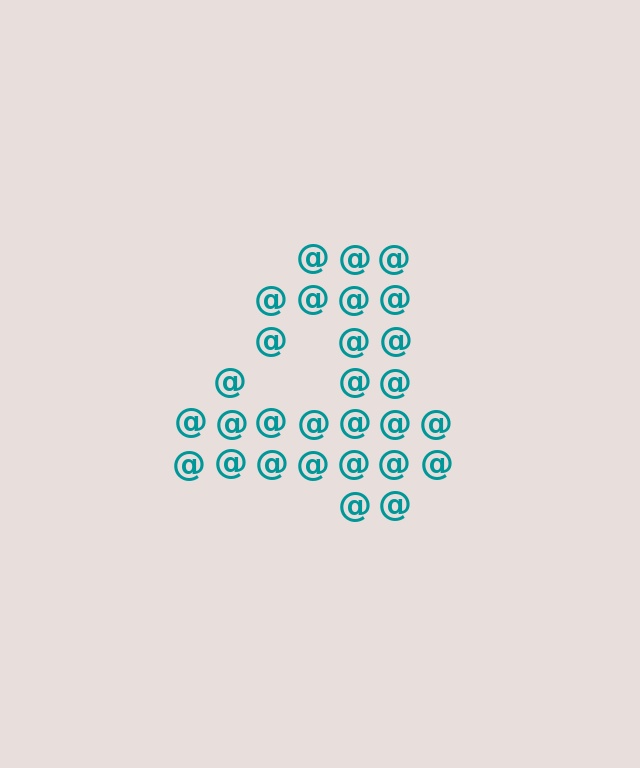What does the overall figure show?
The overall figure shows the digit 4.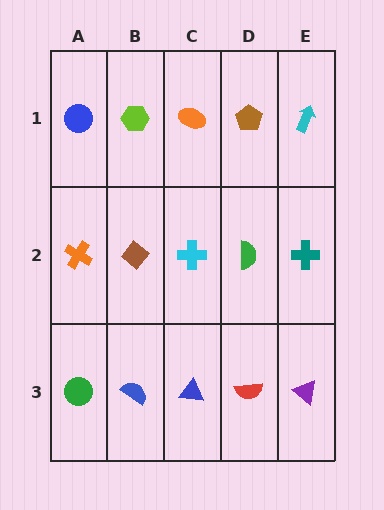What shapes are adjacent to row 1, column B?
A brown diamond (row 2, column B), a blue circle (row 1, column A), an orange ellipse (row 1, column C).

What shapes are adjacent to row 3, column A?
An orange cross (row 2, column A), a blue semicircle (row 3, column B).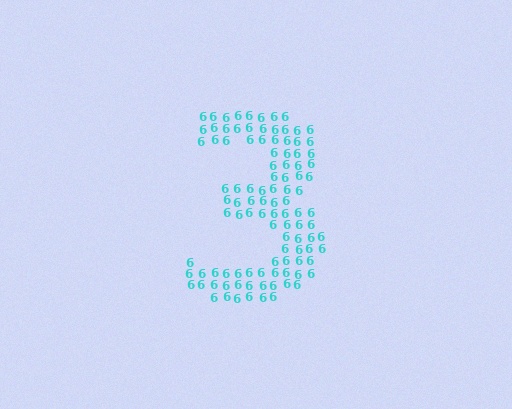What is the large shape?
The large shape is the digit 3.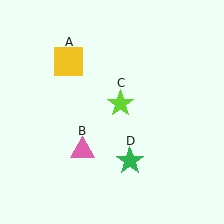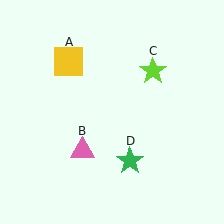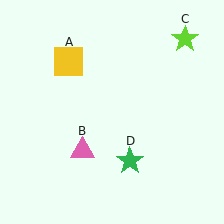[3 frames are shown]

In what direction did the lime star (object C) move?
The lime star (object C) moved up and to the right.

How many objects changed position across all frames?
1 object changed position: lime star (object C).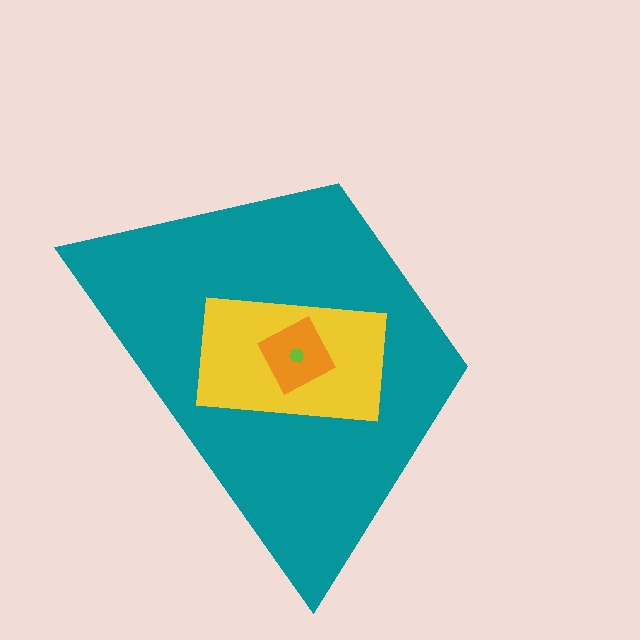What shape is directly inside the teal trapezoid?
The yellow rectangle.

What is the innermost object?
The lime hexagon.